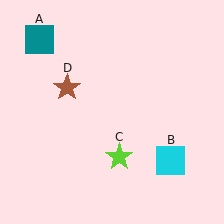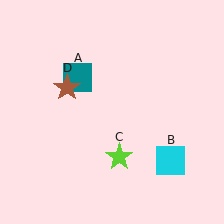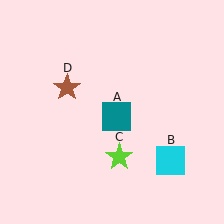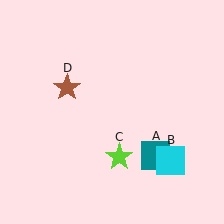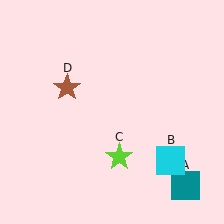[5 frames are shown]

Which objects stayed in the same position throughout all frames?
Cyan square (object B) and lime star (object C) and brown star (object D) remained stationary.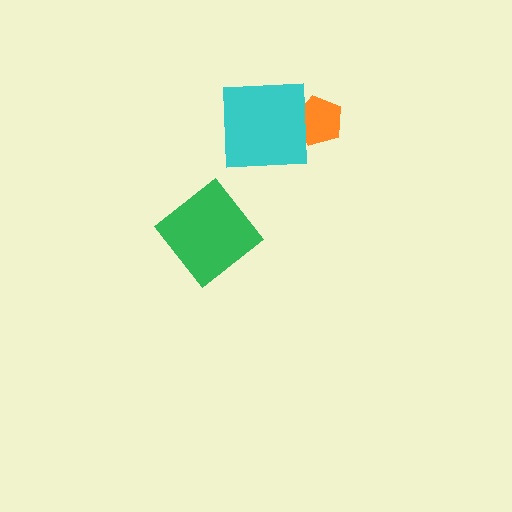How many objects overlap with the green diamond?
0 objects overlap with the green diamond.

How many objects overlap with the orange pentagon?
1 object overlaps with the orange pentagon.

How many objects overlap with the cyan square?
1 object overlaps with the cyan square.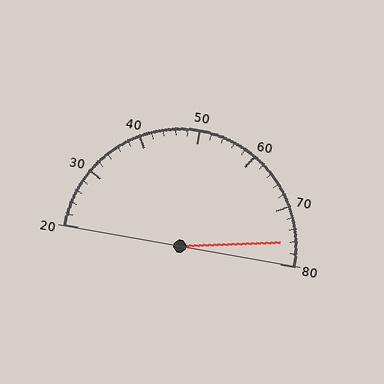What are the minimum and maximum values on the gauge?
The gauge ranges from 20 to 80.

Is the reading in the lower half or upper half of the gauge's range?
The reading is in the upper half of the range (20 to 80).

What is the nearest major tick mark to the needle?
The nearest major tick mark is 80.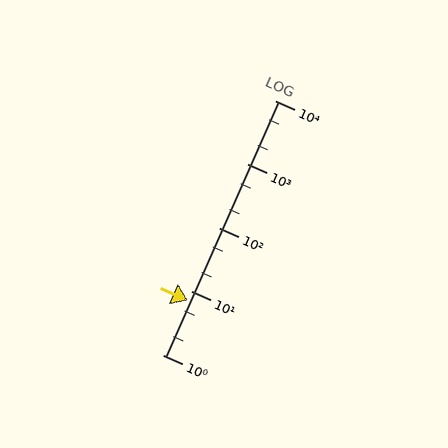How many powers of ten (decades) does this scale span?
The scale spans 4 decades, from 1 to 10000.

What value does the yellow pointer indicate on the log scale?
The pointer indicates approximately 7.2.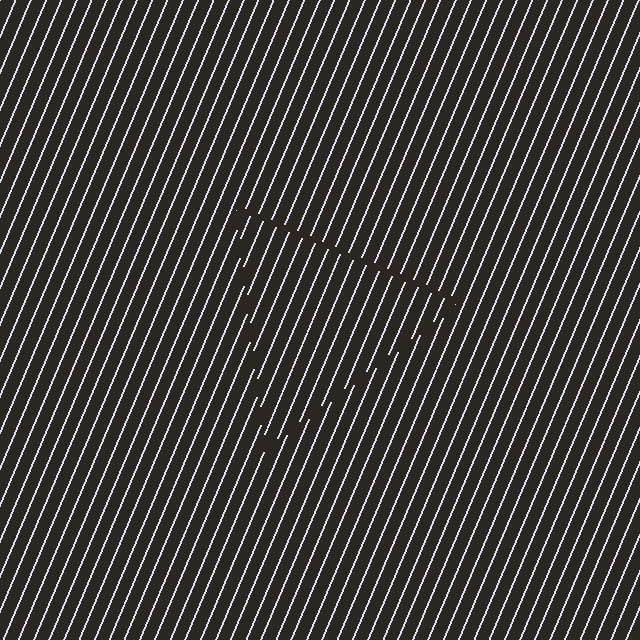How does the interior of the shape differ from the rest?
The interior of the shape contains the same grating, shifted by half a period — the contour is defined by the phase discontinuity where line-ends from the inner and outer gratings abut.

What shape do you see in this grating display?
An illusory triangle. The interior of the shape contains the same grating, shifted by half a period — the contour is defined by the phase discontinuity where line-ends from the inner and outer gratings abut.